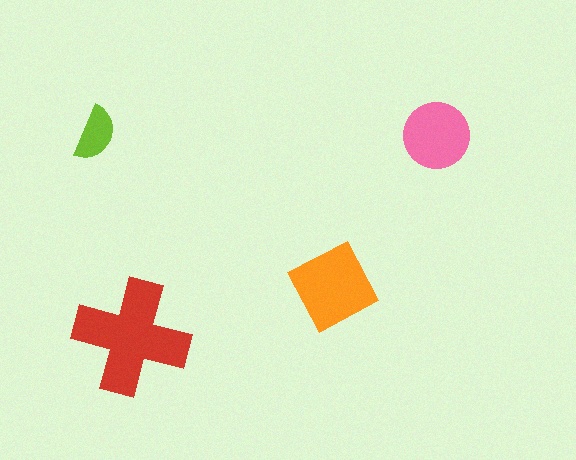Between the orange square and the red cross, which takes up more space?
The red cross.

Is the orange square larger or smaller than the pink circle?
Larger.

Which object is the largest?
The red cross.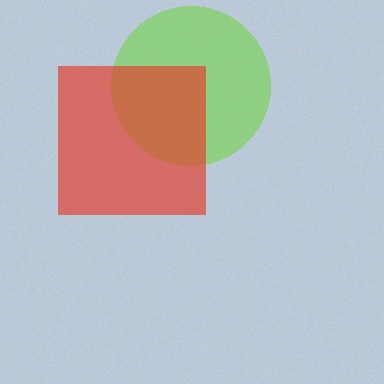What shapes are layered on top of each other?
The layered shapes are: a lime circle, a red square.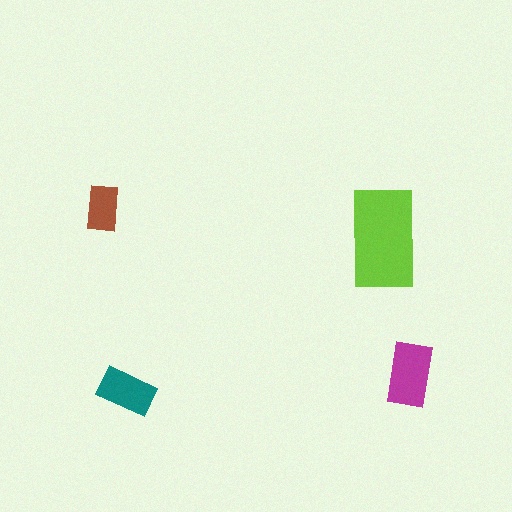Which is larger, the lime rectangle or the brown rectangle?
The lime one.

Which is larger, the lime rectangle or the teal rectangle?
The lime one.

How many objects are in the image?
There are 4 objects in the image.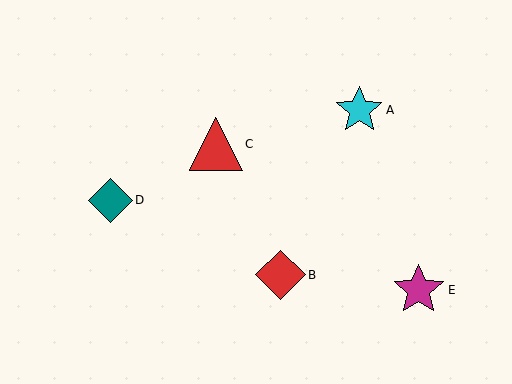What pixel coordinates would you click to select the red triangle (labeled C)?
Click at (216, 144) to select the red triangle C.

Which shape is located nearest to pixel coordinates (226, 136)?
The red triangle (labeled C) at (216, 144) is nearest to that location.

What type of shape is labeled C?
Shape C is a red triangle.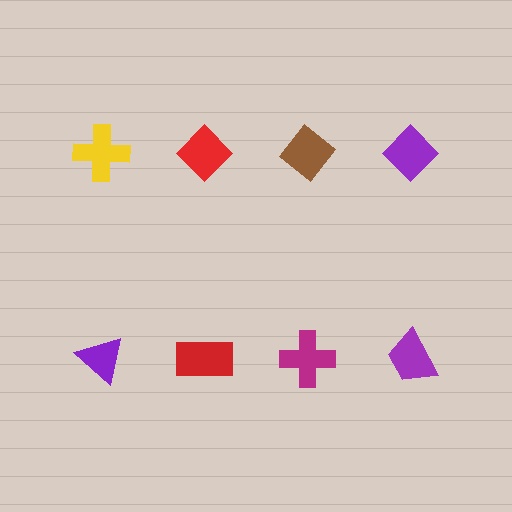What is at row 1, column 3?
A brown diamond.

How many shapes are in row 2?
4 shapes.